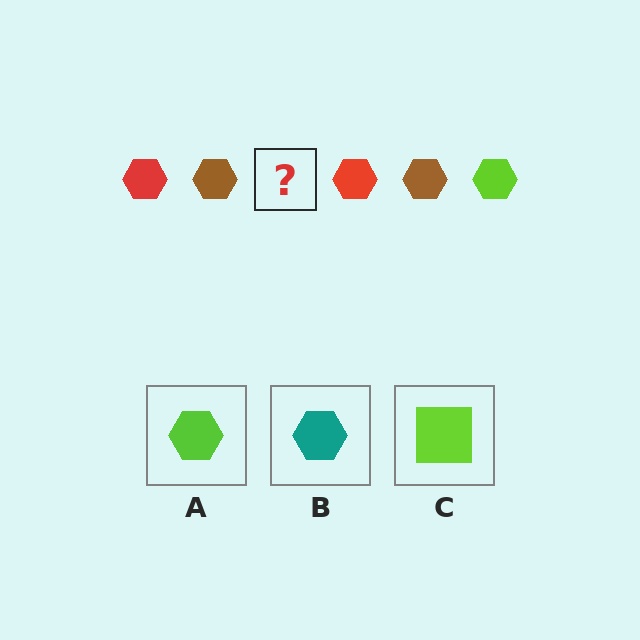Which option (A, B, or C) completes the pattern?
A.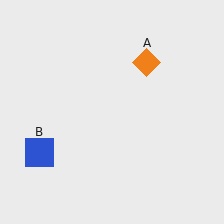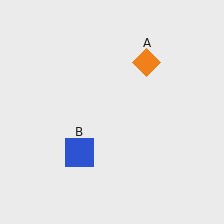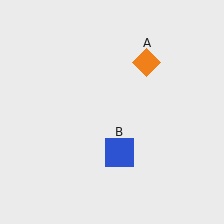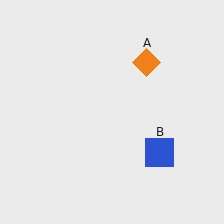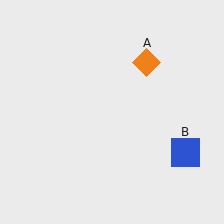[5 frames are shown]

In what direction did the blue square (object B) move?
The blue square (object B) moved right.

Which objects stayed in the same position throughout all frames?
Orange diamond (object A) remained stationary.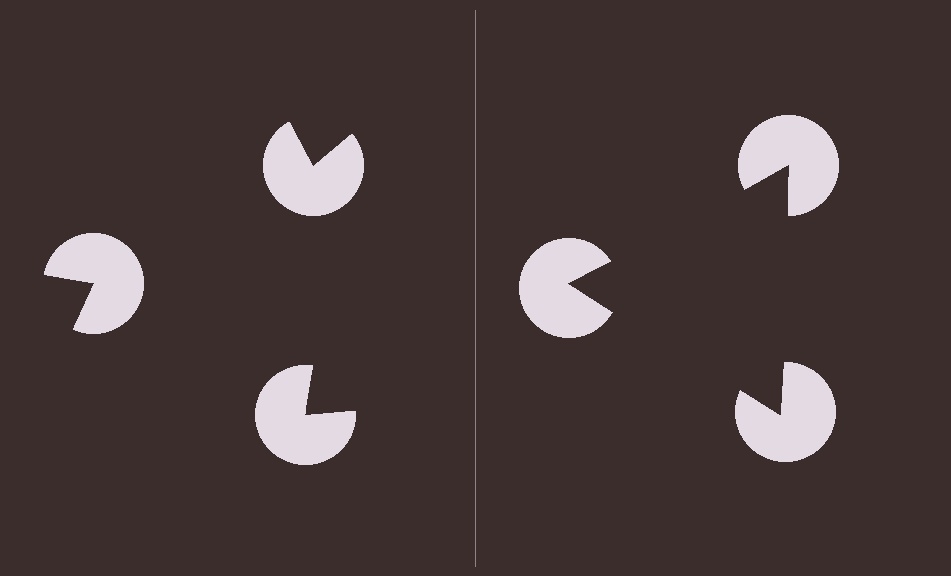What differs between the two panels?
The pac-man discs are positioned identically on both sides; only the wedge orientations differ. On the right they align to a triangle; on the left they are misaligned.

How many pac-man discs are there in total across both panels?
6 — 3 on each side.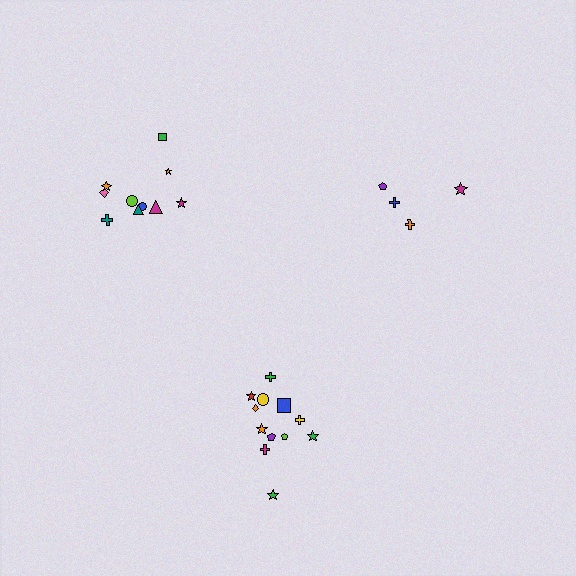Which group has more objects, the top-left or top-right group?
The top-left group.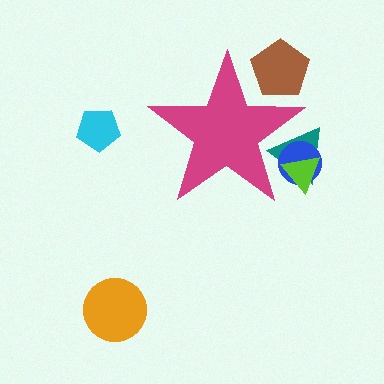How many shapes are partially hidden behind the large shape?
4 shapes are partially hidden.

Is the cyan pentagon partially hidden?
No, the cyan pentagon is fully visible.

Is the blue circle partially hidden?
Yes, the blue circle is partially hidden behind the magenta star.